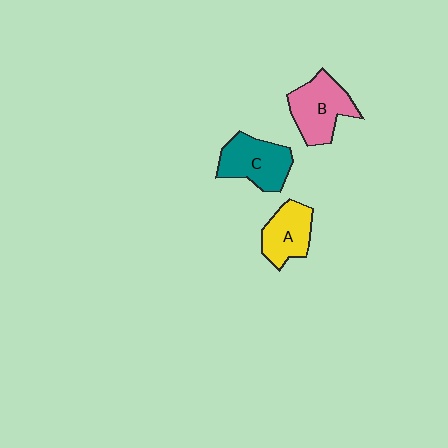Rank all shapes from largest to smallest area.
From largest to smallest: B (pink), C (teal), A (yellow).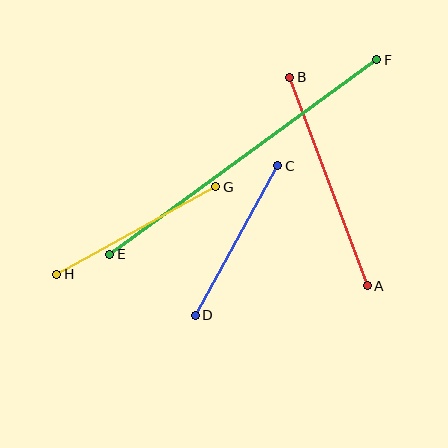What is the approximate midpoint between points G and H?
The midpoint is at approximately (136, 230) pixels.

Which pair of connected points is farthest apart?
Points E and F are farthest apart.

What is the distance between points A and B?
The distance is approximately 222 pixels.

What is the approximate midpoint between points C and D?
The midpoint is at approximately (236, 240) pixels.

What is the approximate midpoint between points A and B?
The midpoint is at approximately (328, 181) pixels.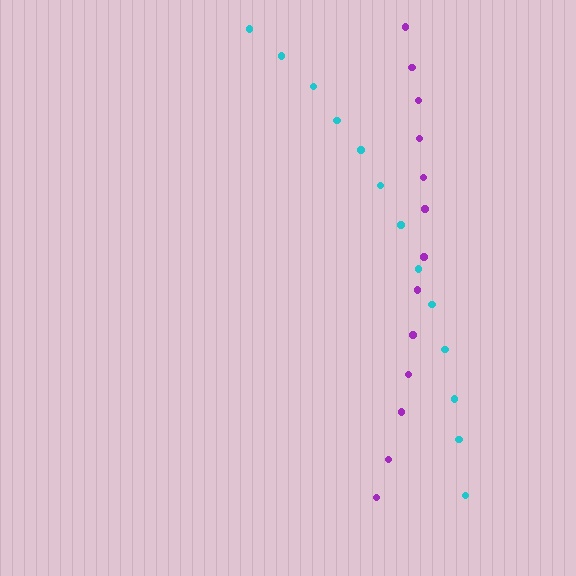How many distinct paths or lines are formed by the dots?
There are 2 distinct paths.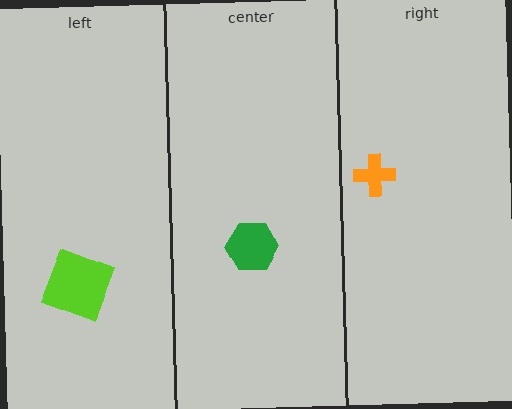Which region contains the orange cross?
The right region.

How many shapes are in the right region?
1.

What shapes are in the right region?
The orange cross.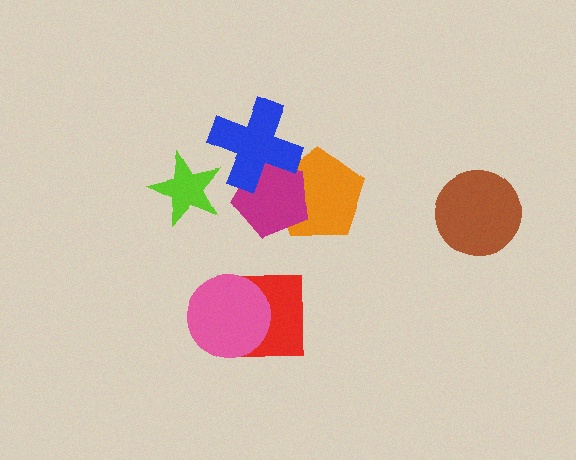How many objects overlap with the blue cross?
2 objects overlap with the blue cross.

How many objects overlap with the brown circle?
0 objects overlap with the brown circle.